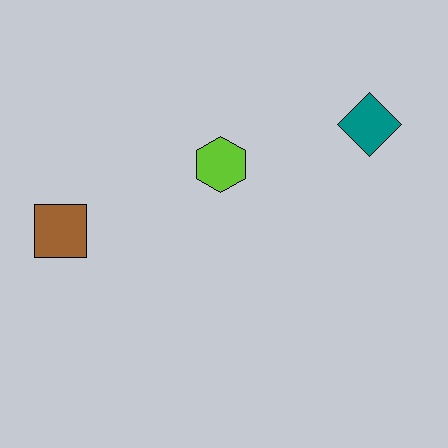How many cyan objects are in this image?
There are no cyan objects.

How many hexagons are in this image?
There is 1 hexagon.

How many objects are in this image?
There are 3 objects.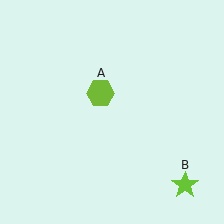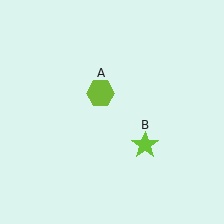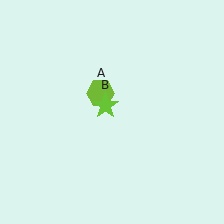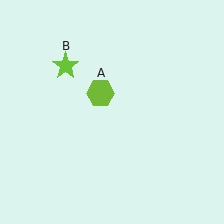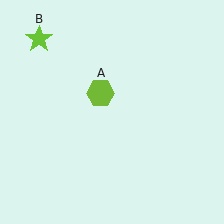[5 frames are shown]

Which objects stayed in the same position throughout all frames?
Lime hexagon (object A) remained stationary.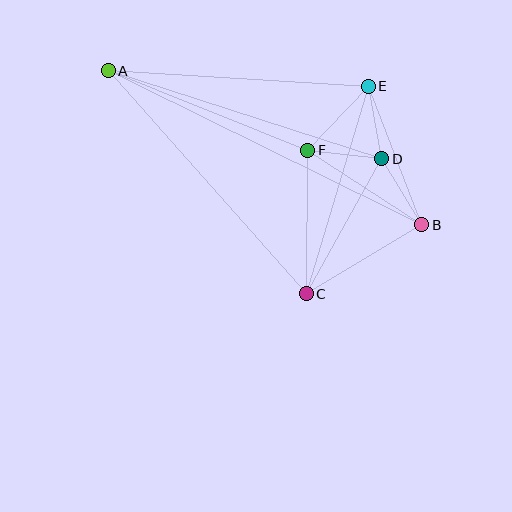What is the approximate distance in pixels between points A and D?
The distance between A and D is approximately 287 pixels.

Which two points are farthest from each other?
Points A and B are farthest from each other.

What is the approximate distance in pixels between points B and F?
The distance between B and F is approximately 136 pixels.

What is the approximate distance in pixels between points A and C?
The distance between A and C is approximately 298 pixels.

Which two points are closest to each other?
Points D and E are closest to each other.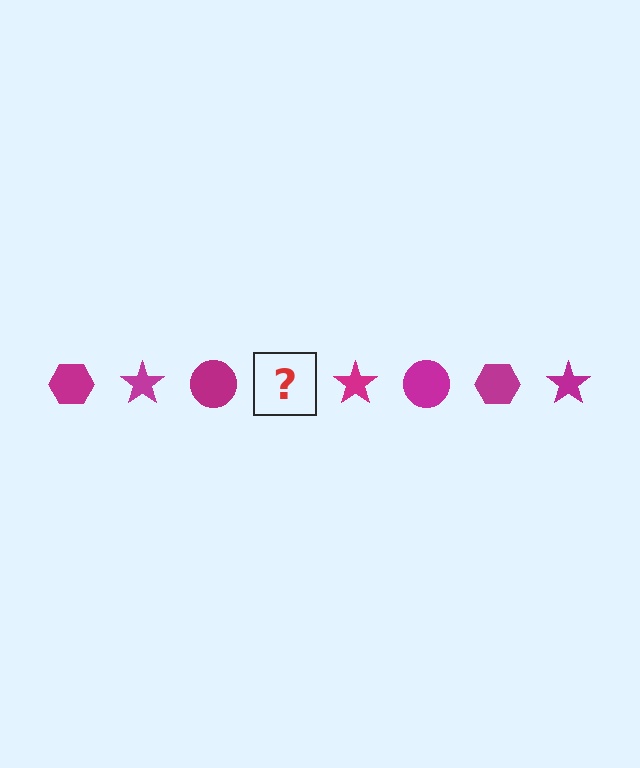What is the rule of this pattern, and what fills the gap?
The rule is that the pattern cycles through hexagon, star, circle shapes in magenta. The gap should be filled with a magenta hexagon.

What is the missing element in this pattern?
The missing element is a magenta hexagon.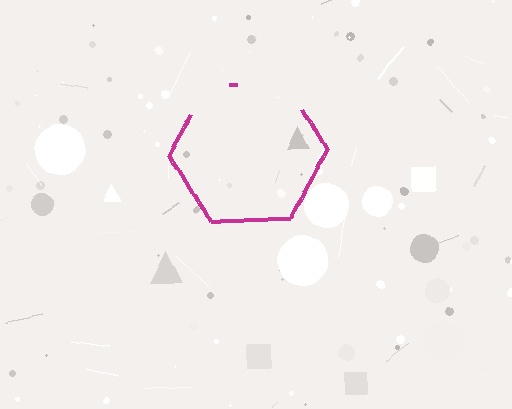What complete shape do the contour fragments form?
The contour fragments form a hexagon.